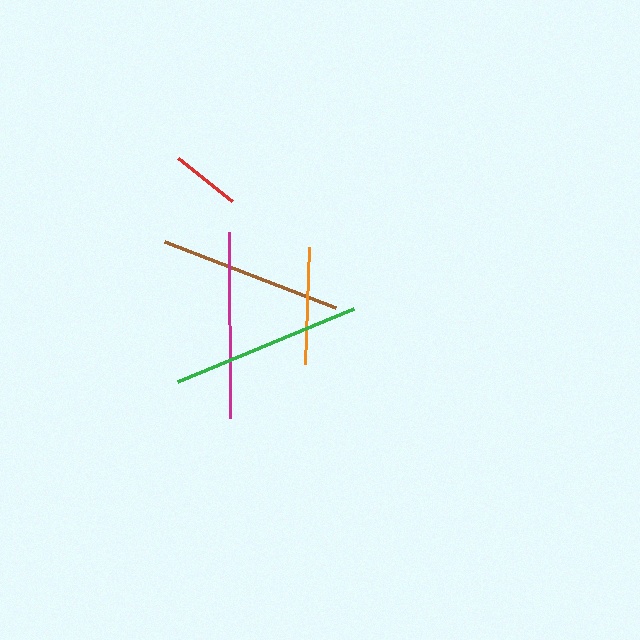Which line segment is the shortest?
The red line is the shortest at approximately 69 pixels.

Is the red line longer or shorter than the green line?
The green line is longer than the red line.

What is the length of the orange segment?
The orange segment is approximately 117 pixels long.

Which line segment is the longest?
The green line is the longest at approximately 190 pixels.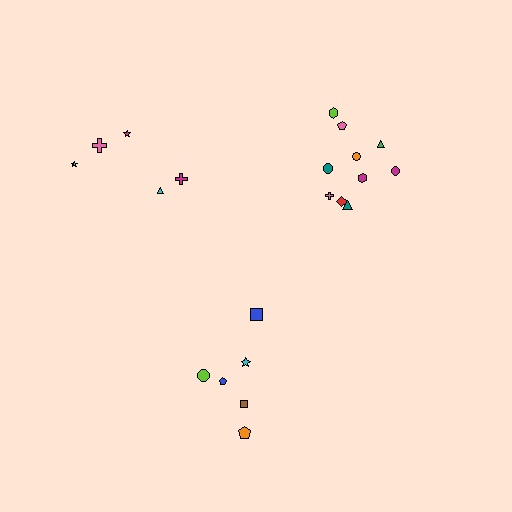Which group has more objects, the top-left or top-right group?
The top-right group.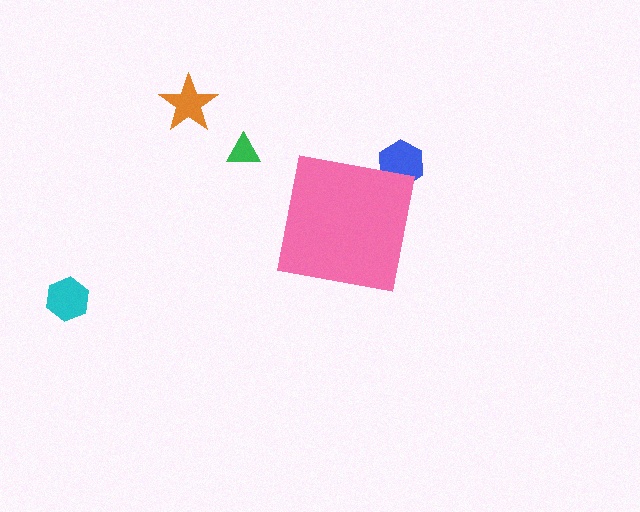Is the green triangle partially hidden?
No, the green triangle is fully visible.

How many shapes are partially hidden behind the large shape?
1 shape is partially hidden.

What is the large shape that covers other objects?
A pink square.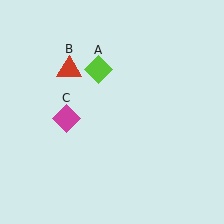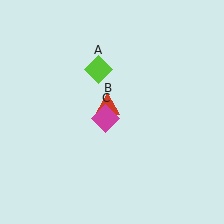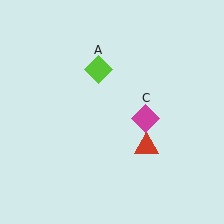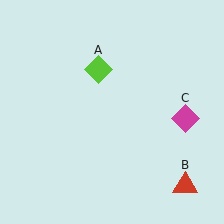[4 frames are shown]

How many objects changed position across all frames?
2 objects changed position: red triangle (object B), magenta diamond (object C).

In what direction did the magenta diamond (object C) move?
The magenta diamond (object C) moved right.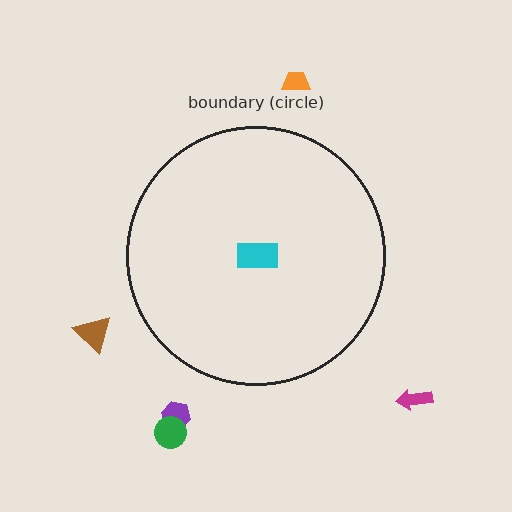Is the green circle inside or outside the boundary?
Outside.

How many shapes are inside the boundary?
1 inside, 5 outside.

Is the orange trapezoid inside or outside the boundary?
Outside.